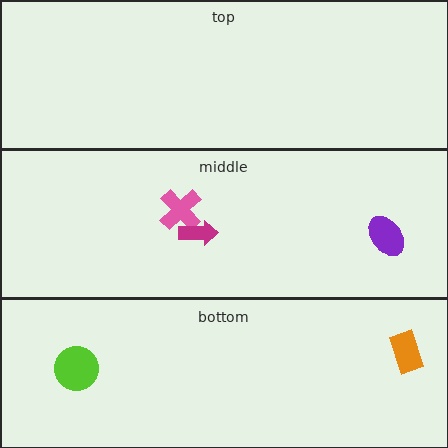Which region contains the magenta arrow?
The middle region.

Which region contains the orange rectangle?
The bottom region.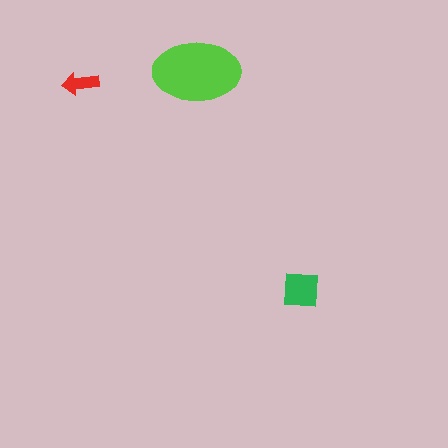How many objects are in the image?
There are 3 objects in the image.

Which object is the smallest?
The red arrow.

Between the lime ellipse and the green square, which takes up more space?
The lime ellipse.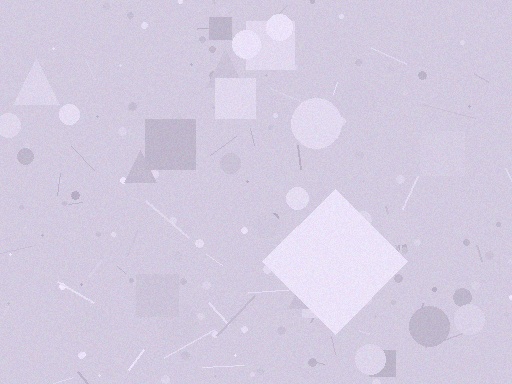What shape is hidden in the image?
A diamond is hidden in the image.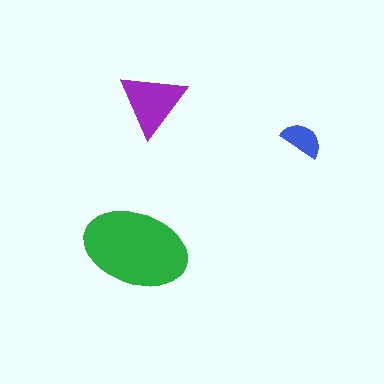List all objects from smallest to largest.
The blue semicircle, the purple triangle, the green ellipse.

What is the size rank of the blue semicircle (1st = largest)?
3rd.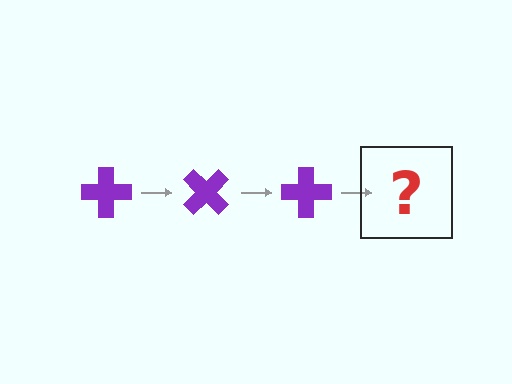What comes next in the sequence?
The next element should be a purple cross rotated 135 degrees.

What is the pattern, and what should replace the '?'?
The pattern is that the cross rotates 45 degrees each step. The '?' should be a purple cross rotated 135 degrees.